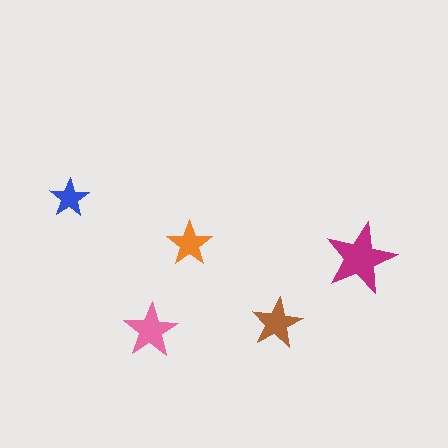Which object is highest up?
The blue star is topmost.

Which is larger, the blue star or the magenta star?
The magenta one.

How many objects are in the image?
There are 5 objects in the image.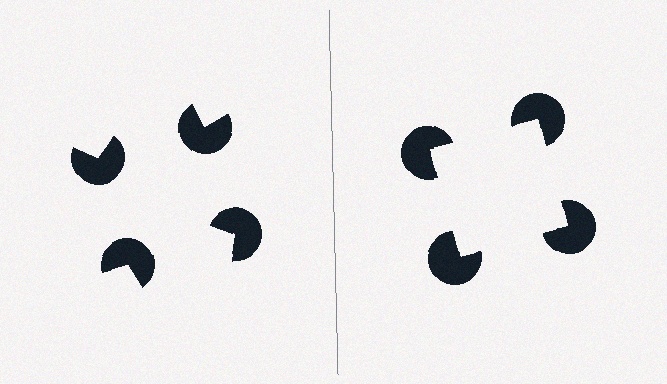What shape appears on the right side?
An illusory square.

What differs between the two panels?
The pac-man discs are positioned identically on both sides; only the wedge orientations differ. On the right they align to a square; on the left they are misaligned.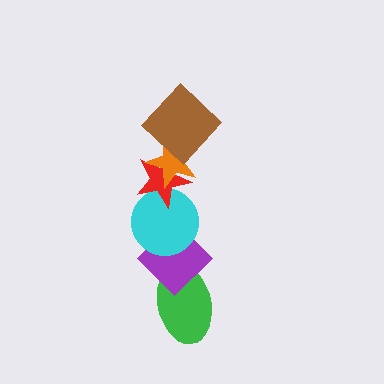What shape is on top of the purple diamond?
The cyan circle is on top of the purple diamond.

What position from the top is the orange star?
The orange star is 2nd from the top.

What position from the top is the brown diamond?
The brown diamond is 1st from the top.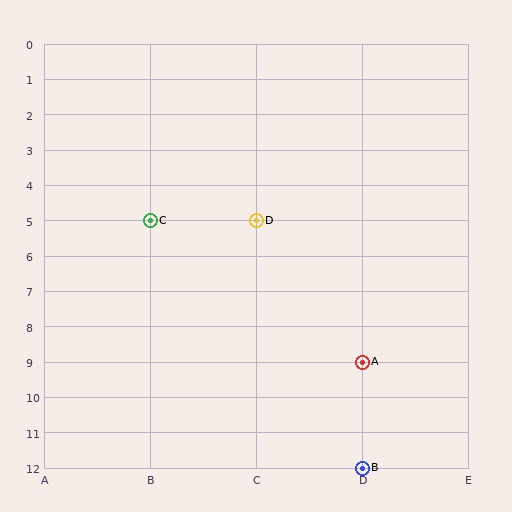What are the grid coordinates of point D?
Point D is at grid coordinates (C, 5).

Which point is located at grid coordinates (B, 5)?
Point C is at (B, 5).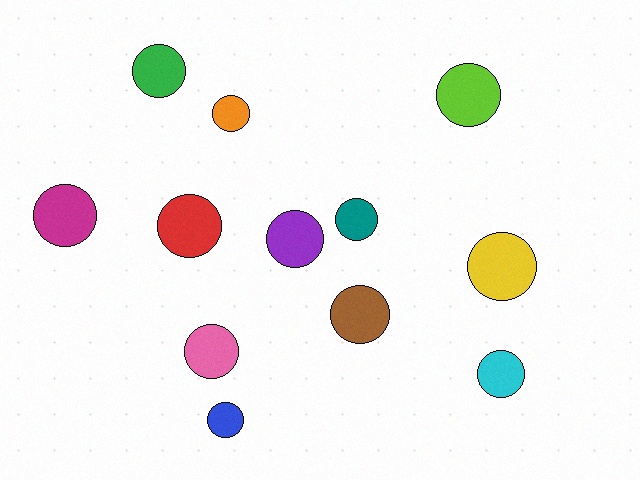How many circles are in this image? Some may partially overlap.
There are 12 circles.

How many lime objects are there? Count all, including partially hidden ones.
There is 1 lime object.